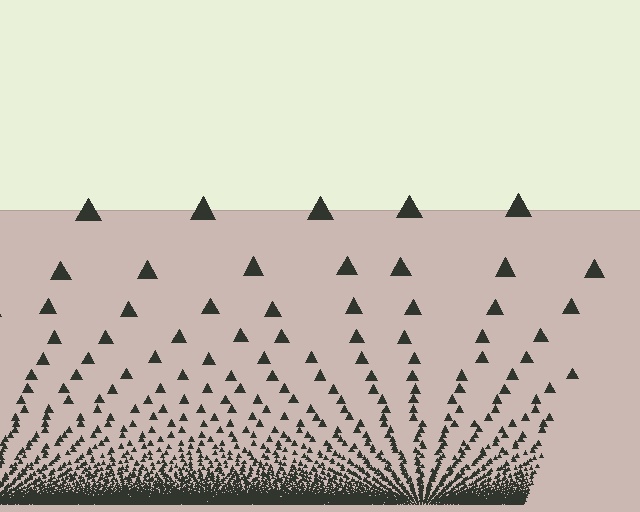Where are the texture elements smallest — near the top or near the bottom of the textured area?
Near the bottom.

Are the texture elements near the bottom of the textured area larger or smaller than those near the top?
Smaller. The gradient is inverted — elements near the bottom are smaller and denser.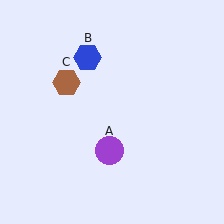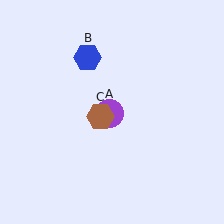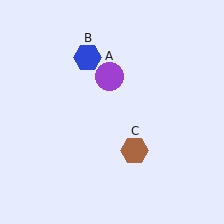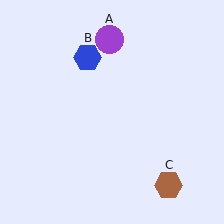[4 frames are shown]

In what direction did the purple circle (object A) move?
The purple circle (object A) moved up.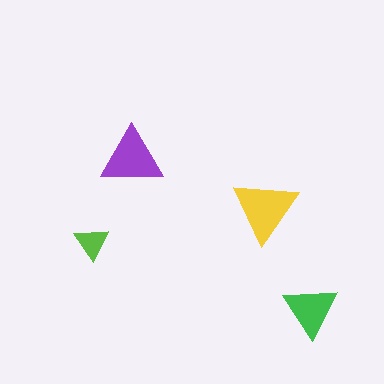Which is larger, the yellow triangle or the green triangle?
The yellow one.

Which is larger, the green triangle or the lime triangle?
The green one.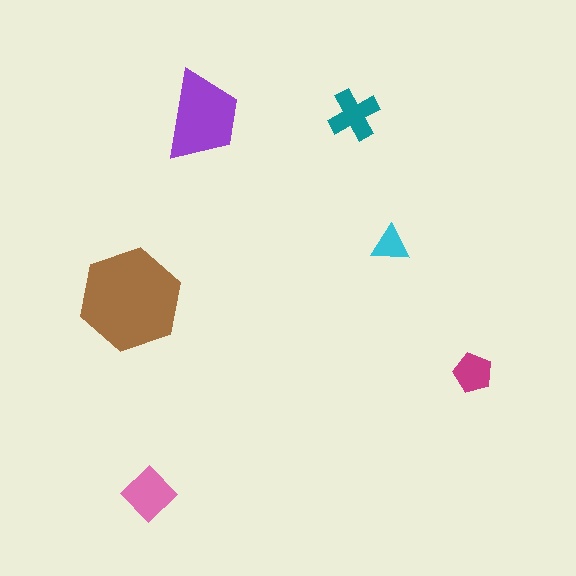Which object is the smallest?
The cyan triangle.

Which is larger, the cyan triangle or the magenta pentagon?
The magenta pentagon.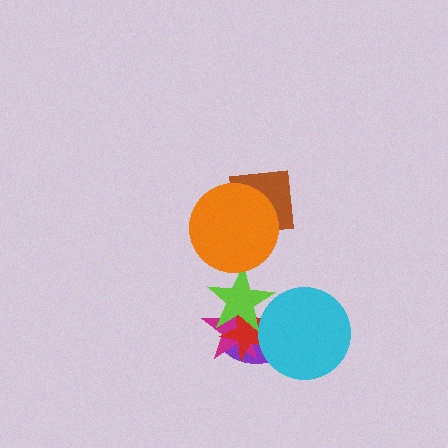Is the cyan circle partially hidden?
Yes, it is partially covered by another shape.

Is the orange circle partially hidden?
No, no other shape covers it.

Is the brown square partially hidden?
Yes, it is partially covered by another shape.